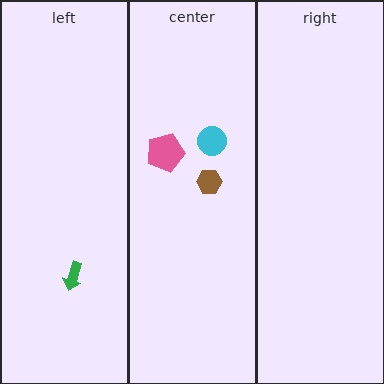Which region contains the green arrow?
The left region.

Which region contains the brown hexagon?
The center region.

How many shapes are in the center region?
3.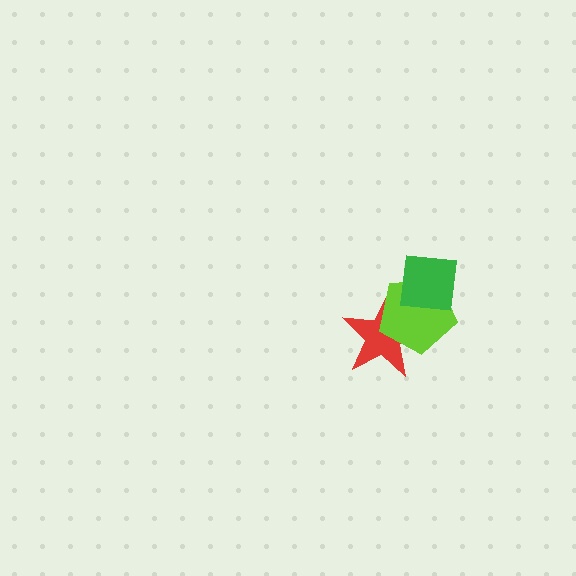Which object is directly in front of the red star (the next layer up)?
The lime pentagon is directly in front of the red star.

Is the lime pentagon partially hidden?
Yes, it is partially covered by another shape.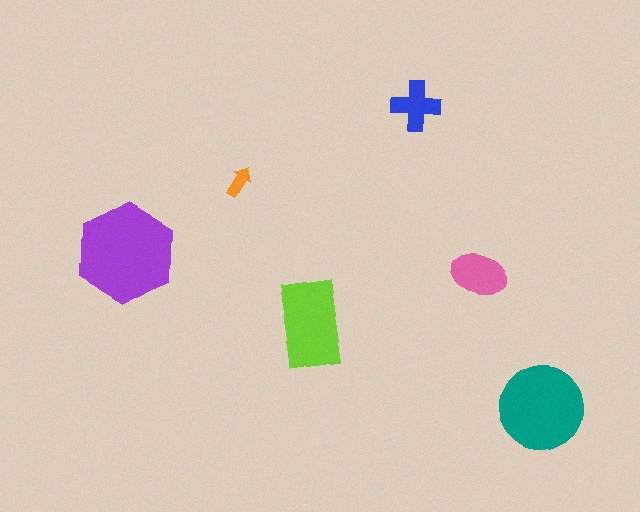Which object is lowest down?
The teal circle is bottommost.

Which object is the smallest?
The orange arrow.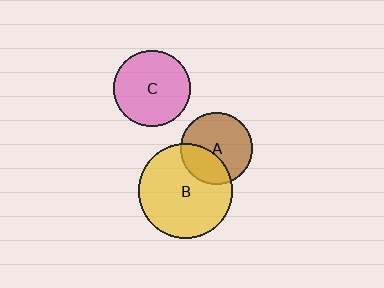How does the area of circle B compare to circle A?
Approximately 1.7 times.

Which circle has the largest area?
Circle B (yellow).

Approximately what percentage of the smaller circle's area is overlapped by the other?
Approximately 30%.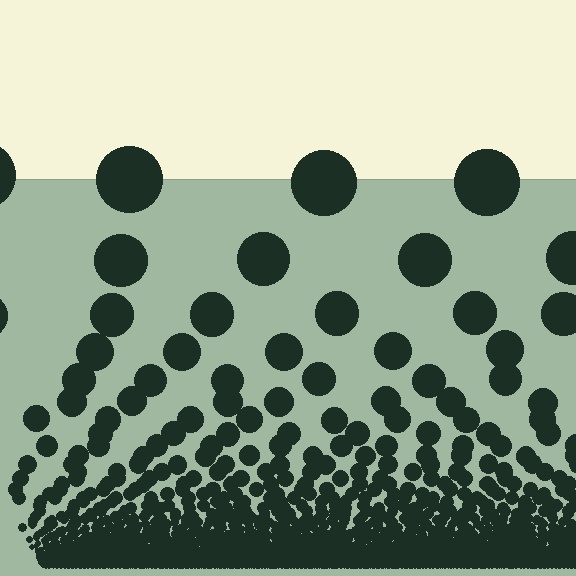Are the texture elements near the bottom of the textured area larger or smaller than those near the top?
Smaller. The gradient is inverted — elements near the bottom are smaller and denser.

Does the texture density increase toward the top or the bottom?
Density increases toward the bottom.